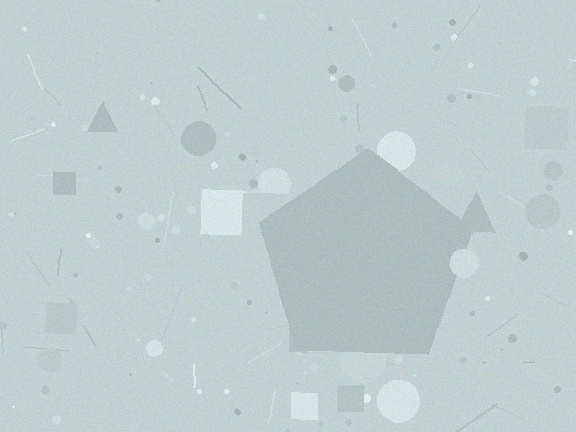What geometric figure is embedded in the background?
A pentagon is embedded in the background.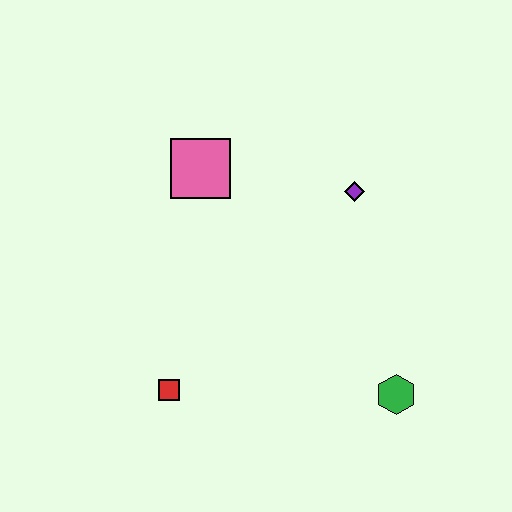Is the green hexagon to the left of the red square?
No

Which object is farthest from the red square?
The purple diamond is farthest from the red square.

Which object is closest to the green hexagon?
The purple diamond is closest to the green hexagon.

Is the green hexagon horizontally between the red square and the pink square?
No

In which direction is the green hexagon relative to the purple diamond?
The green hexagon is below the purple diamond.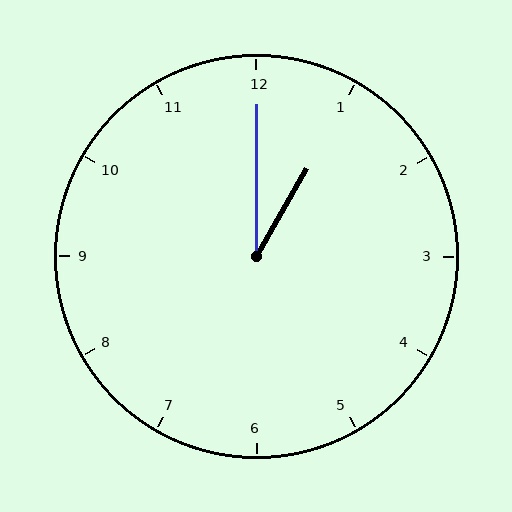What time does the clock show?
1:00.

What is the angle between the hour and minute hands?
Approximately 30 degrees.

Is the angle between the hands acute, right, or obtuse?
It is acute.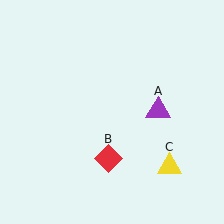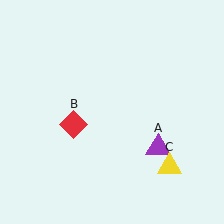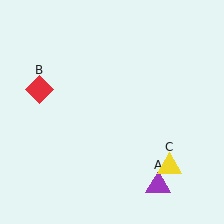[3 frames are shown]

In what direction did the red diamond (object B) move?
The red diamond (object B) moved up and to the left.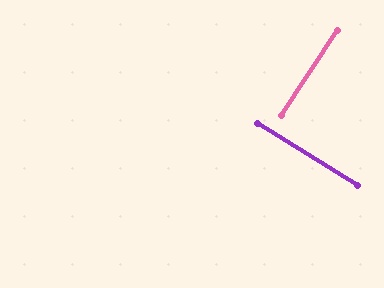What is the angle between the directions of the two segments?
Approximately 88 degrees.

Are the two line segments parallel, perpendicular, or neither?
Perpendicular — they meet at approximately 88°.